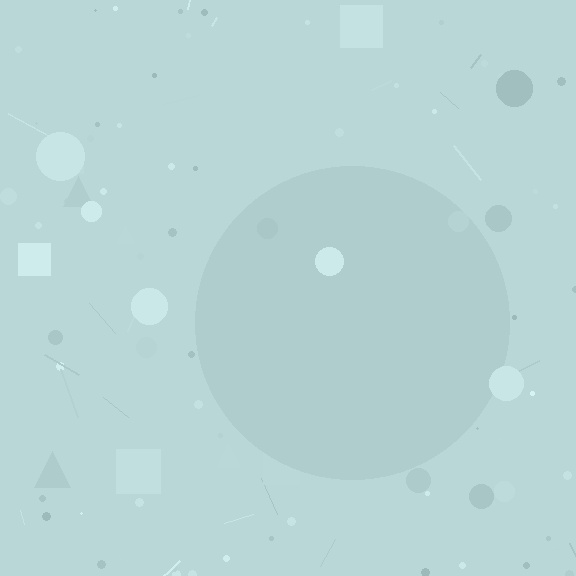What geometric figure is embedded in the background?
A circle is embedded in the background.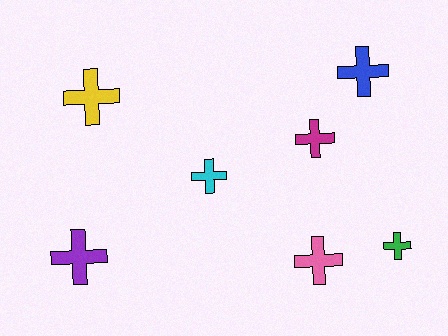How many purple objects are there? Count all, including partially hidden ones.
There is 1 purple object.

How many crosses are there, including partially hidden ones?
There are 7 crosses.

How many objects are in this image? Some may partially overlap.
There are 7 objects.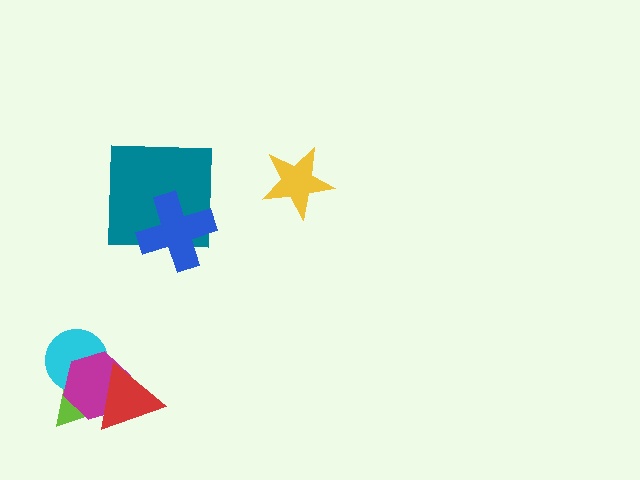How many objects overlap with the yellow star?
0 objects overlap with the yellow star.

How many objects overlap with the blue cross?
1 object overlaps with the blue cross.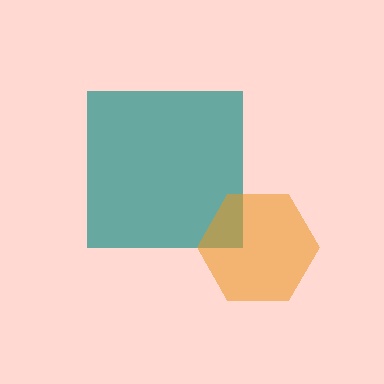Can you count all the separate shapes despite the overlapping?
Yes, there are 2 separate shapes.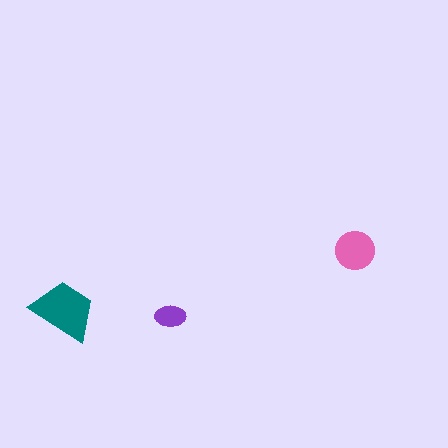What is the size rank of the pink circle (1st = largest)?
2nd.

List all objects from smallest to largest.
The purple ellipse, the pink circle, the teal trapezoid.